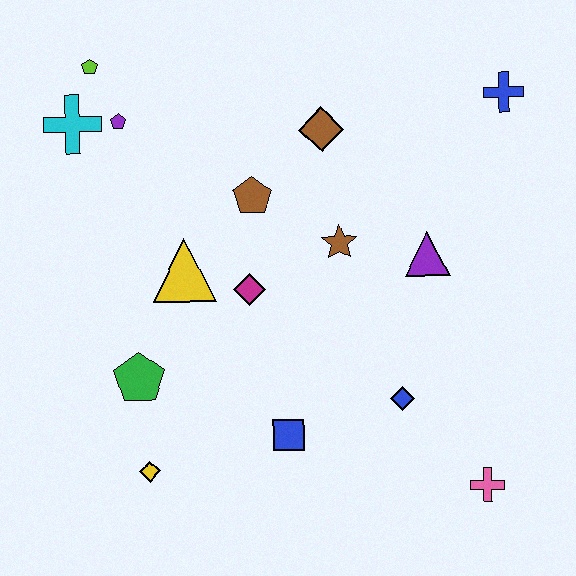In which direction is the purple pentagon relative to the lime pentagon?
The purple pentagon is below the lime pentagon.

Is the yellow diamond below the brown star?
Yes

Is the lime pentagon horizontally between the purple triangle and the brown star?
No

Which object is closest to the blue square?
The blue diamond is closest to the blue square.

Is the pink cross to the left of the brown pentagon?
No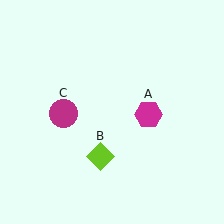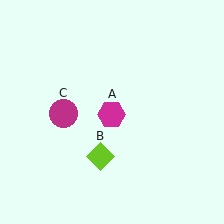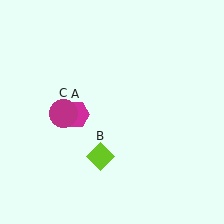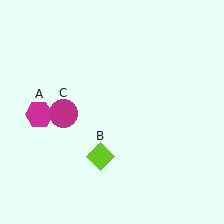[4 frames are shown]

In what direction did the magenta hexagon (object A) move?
The magenta hexagon (object A) moved left.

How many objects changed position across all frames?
1 object changed position: magenta hexagon (object A).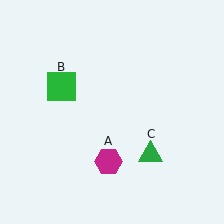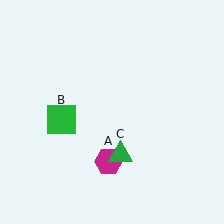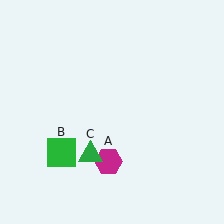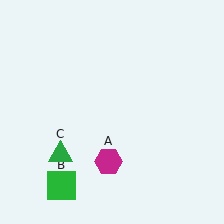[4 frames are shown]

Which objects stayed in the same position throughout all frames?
Magenta hexagon (object A) remained stationary.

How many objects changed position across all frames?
2 objects changed position: green square (object B), green triangle (object C).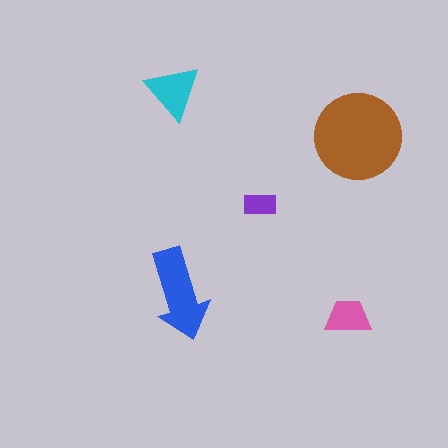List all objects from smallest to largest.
The purple rectangle, the pink trapezoid, the cyan triangle, the blue arrow, the brown circle.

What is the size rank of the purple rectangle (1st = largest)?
5th.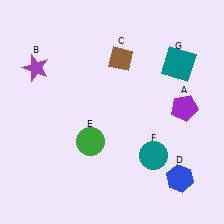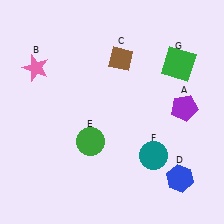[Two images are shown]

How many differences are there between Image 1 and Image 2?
There are 2 differences between the two images.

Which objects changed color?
B changed from purple to pink. G changed from teal to green.